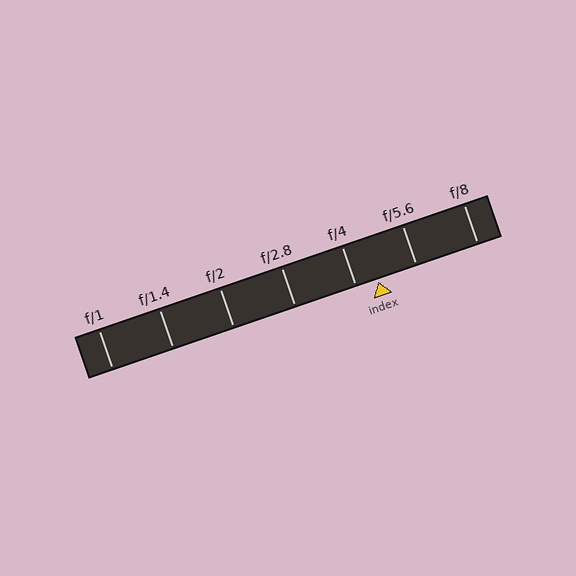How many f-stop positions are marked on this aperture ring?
There are 7 f-stop positions marked.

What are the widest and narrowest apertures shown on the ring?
The widest aperture shown is f/1 and the narrowest is f/8.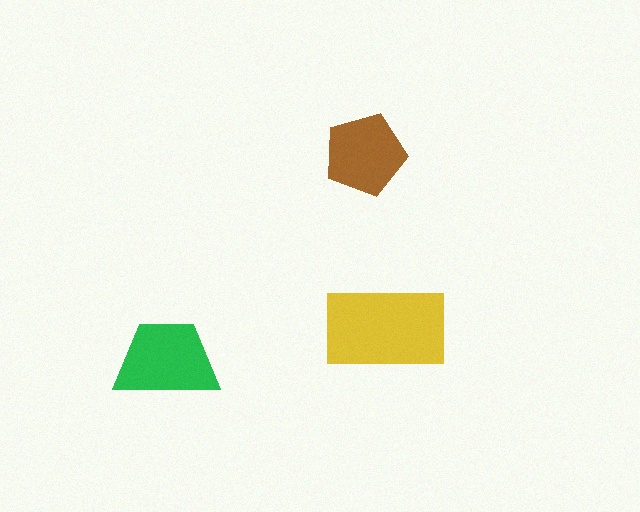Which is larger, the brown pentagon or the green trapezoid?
The green trapezoid.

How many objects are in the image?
There are 3 objects in the image.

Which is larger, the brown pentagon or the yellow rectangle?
The yellow rectangle.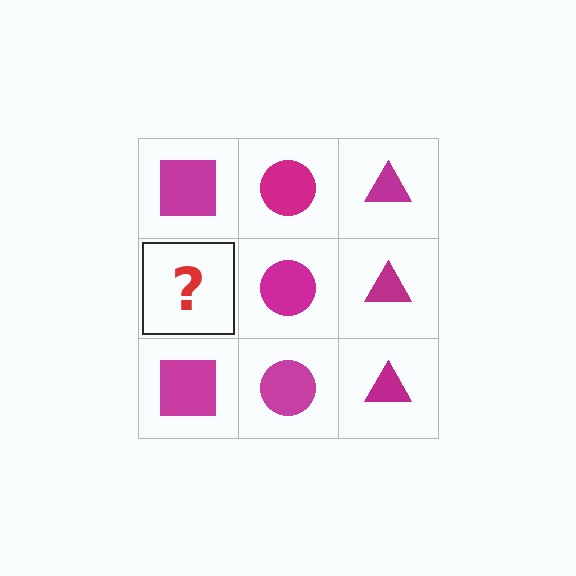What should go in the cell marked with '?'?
The missing cell should contain a magenta square.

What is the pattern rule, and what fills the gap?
The rule is that each column has a consistent shape. The gap should be filled with a magenta square.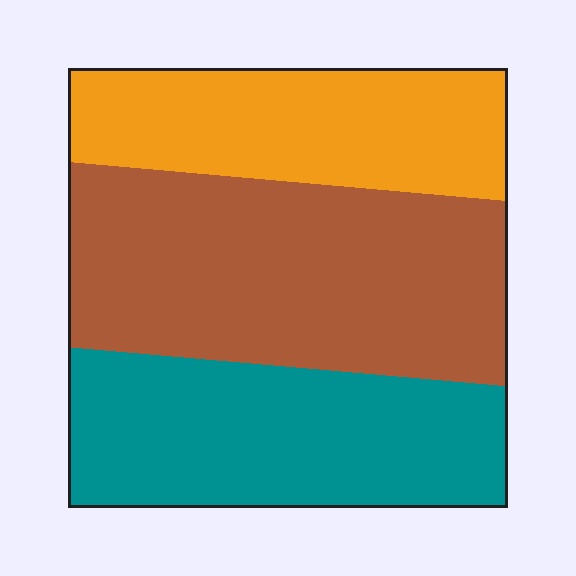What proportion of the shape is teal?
Teal takes up about one third (1/3) of the shape.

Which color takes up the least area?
Orange, at roughly 25%.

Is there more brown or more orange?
Brown.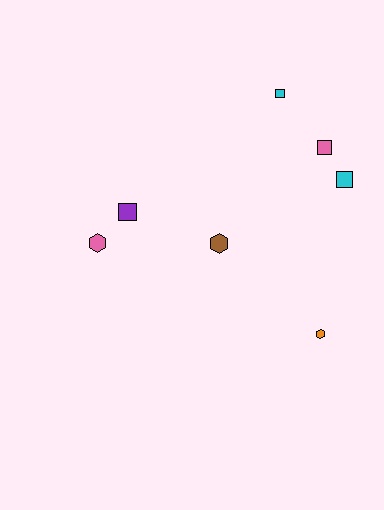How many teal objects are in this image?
There are no teal objects.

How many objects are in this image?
There are 7 objects.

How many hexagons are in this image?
There are 3 hexagons.